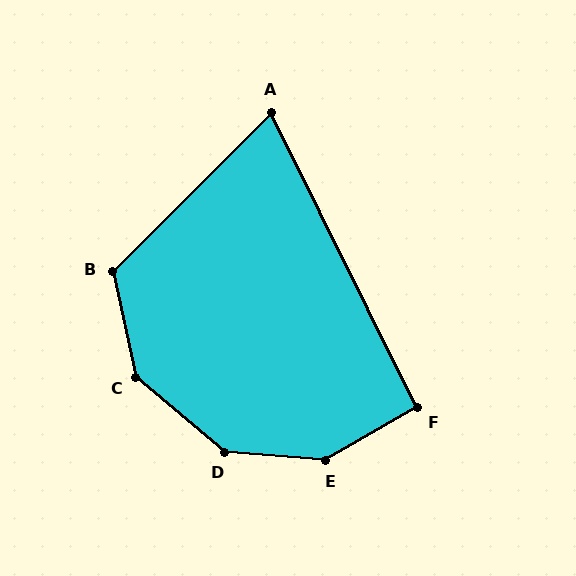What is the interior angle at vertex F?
Approximately 94 degrees (approximately right).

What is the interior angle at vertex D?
Approximately 144 degrees (obtuse).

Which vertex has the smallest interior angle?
A, at approximately 71 degrees.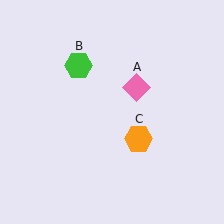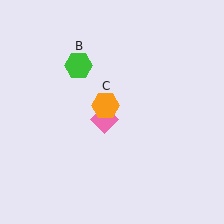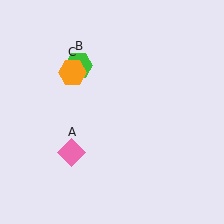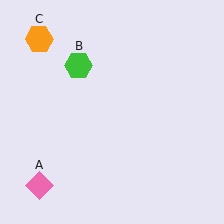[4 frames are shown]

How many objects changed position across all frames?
2 objects changed position: pink diamond (object A), orange hexagon (object C).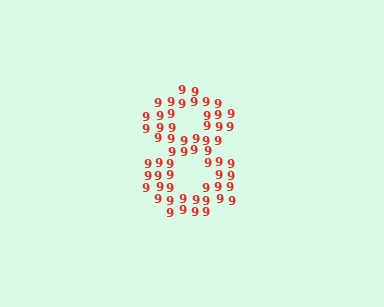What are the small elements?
The small elements are digit 9's.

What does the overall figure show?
The overall figure shows the digit 8.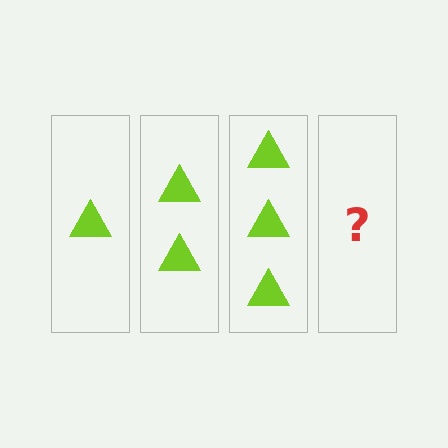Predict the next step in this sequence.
The next step is 4 triangles.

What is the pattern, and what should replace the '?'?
The pattern is that each step adds one more triangle. The '?' should be 4 triangles.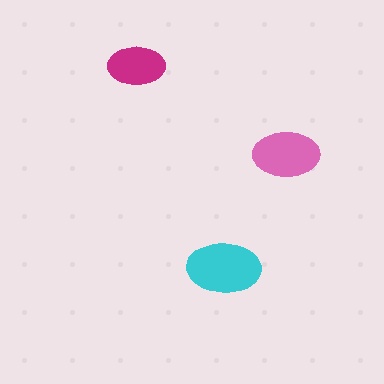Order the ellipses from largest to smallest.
the cyan one, the pink one, the magenta one.